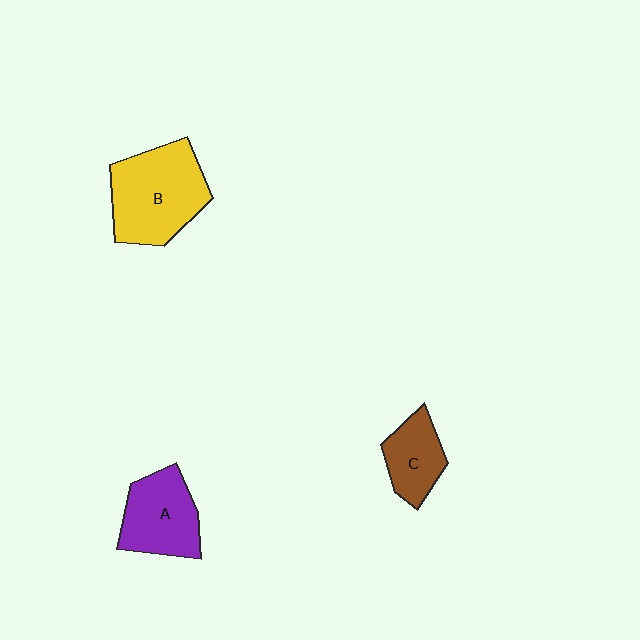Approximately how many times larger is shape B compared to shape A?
Approximately 1.4 times.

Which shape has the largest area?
Shape B (yellow).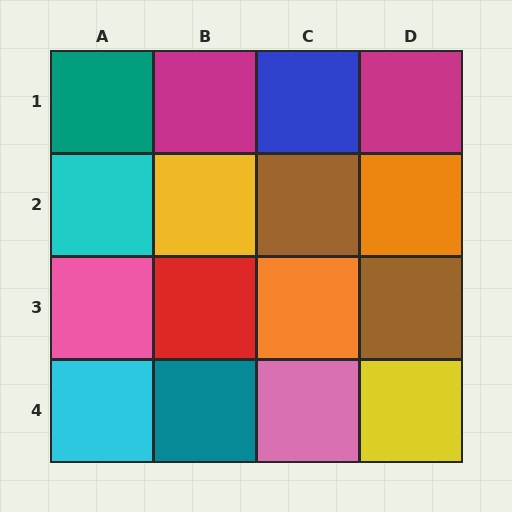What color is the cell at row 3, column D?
Brown.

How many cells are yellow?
2 cells are yellow.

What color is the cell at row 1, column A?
Teal.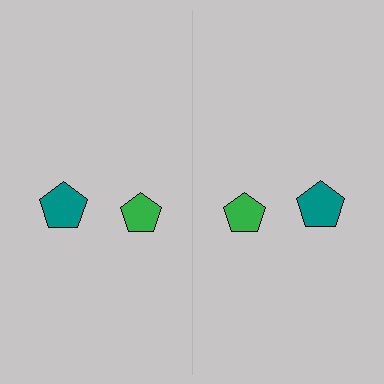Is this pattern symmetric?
Yes, this pattern has bilateral (reflection) symmetry.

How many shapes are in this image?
There are 4 shapes in this image.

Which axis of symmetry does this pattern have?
The pattern has a vertical axis of symmetry running through the center of the image.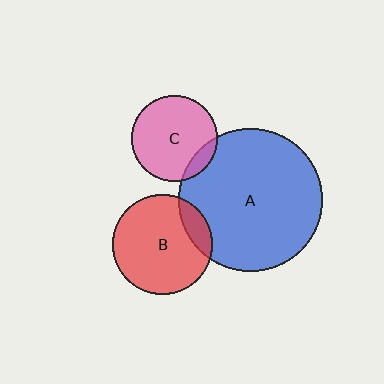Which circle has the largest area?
Circle A (blue).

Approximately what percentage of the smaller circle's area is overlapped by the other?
Approximately 15%.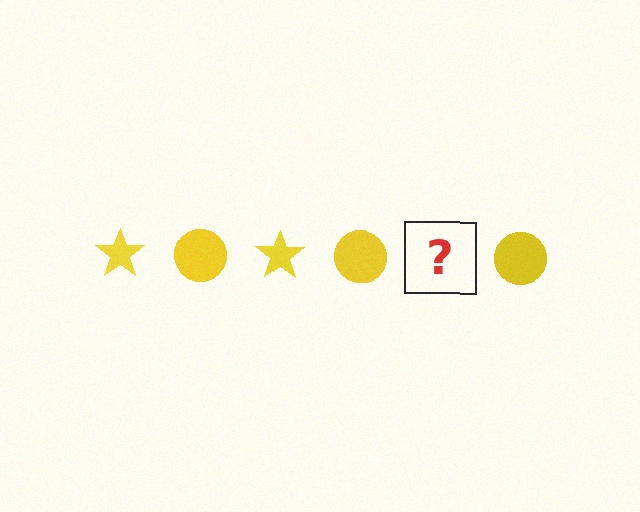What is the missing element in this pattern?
The missing element is a yellow star.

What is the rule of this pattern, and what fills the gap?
The rule is that the pattern cycles through star, circle shapes in yellow. The gap should be filled with a yellow star.